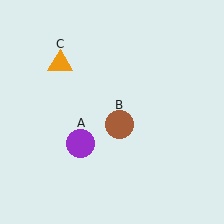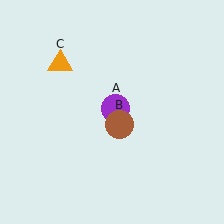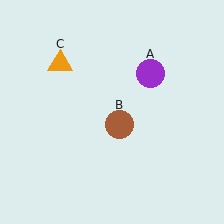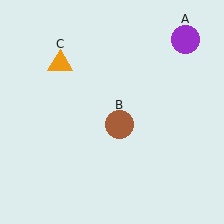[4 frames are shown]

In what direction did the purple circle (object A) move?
The purple circle (object A) moved up and to the right.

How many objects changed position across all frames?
1 object changed position: purple circle (object A).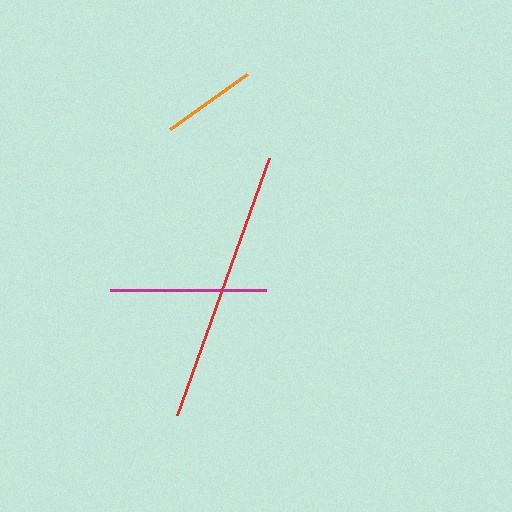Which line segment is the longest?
The red line is the longest at approximately 273 pixels.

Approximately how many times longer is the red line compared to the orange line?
The red line is approximately 2.9 times the length of the orange line.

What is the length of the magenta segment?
The magenta segment is approximately 156 pixels long.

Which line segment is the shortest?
The orange line is the shortest at approximately 94 pixels.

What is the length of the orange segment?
The orange segment is approximately 94 pixels long.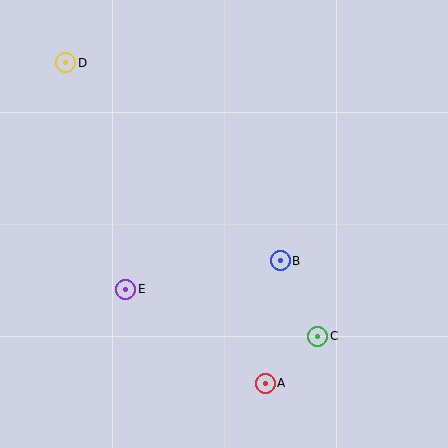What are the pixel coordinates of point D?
Point D is at (66, 63).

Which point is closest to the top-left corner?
Point D is closest to the top-left corner.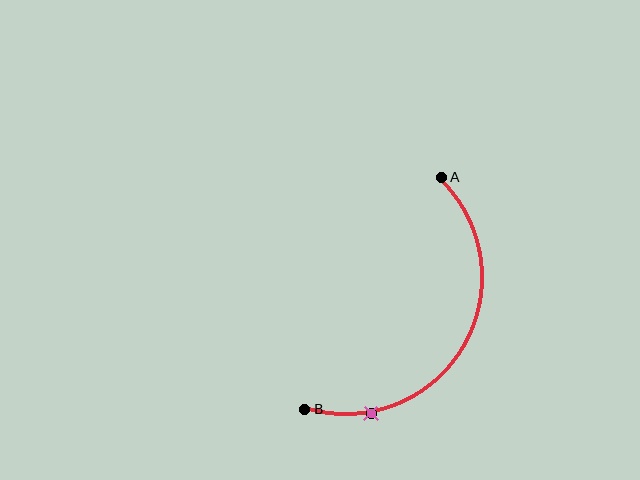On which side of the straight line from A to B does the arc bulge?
The arc bulges to the right of the straight line connecting A and B.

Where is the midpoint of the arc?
The arc midpoint is the point on the curve farthest from the straight line joining A and B. It sits to the right of that line.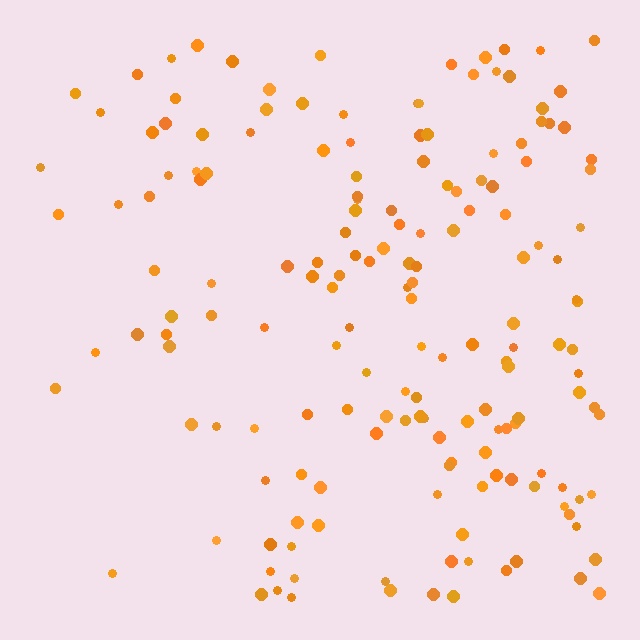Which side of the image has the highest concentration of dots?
The right.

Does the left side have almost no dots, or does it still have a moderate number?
Still a moderate number, just noticeably fewer than the right.